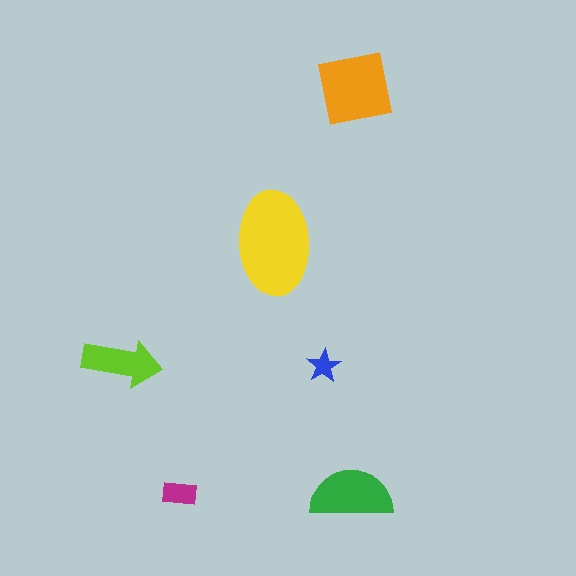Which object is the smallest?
The blue star.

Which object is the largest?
The yellow ellipse.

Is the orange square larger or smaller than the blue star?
Larger.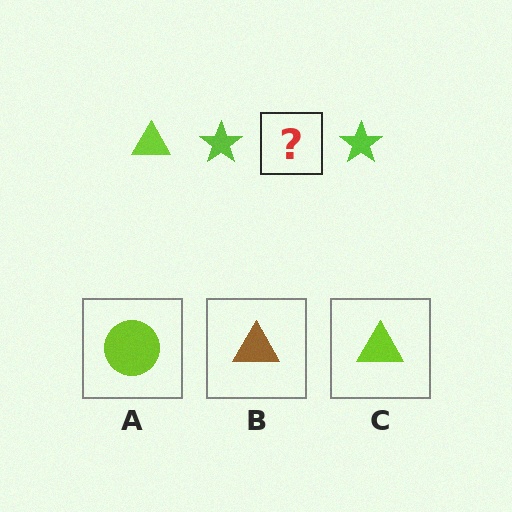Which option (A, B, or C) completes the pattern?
C.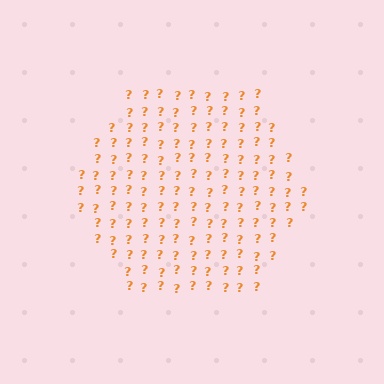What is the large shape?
The large shape is a hexagon.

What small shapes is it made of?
It is made of small question marks.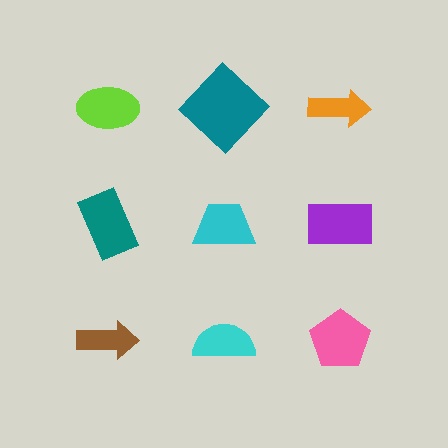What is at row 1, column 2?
A teal diamond.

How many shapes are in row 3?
3 shapes.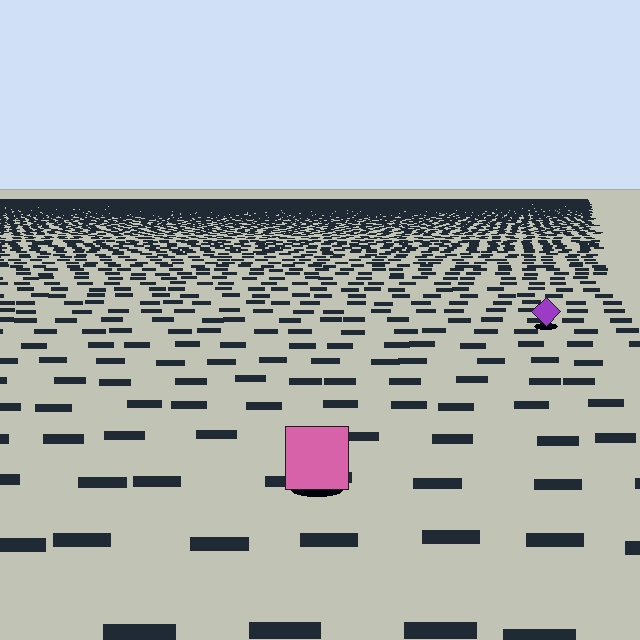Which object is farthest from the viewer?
The purple diamond is farthest from the viewer. It appears smaller and the ground texture around it is denser.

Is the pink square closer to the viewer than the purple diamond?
Yes. The pink square is closer — you can tell from the texture gradient: the ground texture is coarser near it.